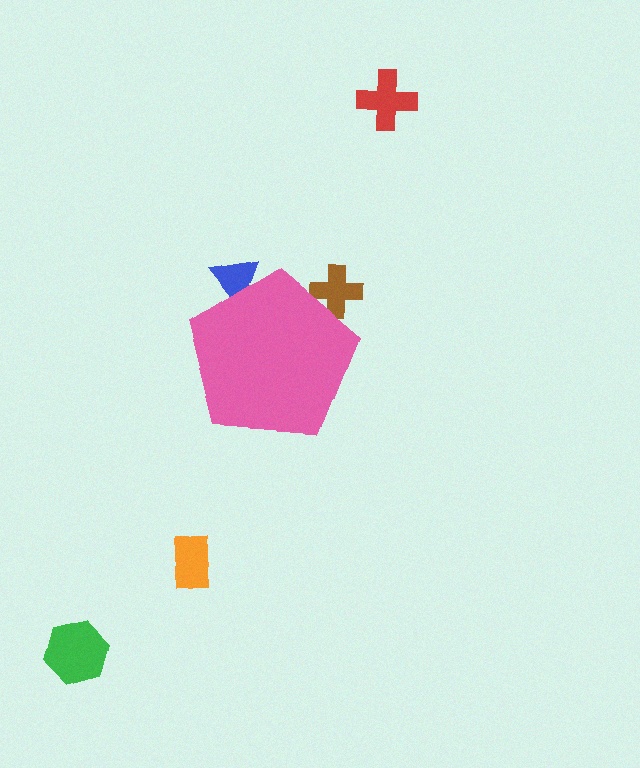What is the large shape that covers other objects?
A pink pentagon.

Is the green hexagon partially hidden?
No, the green hexagon is fully visible.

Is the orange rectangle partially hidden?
No, the orange rectangle is fully visible.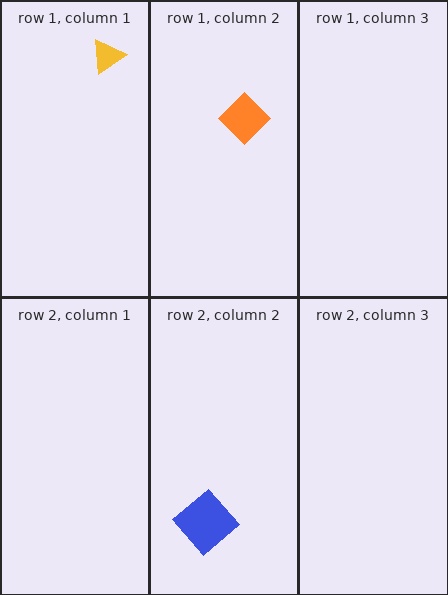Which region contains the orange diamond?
The row 1, column 2 region.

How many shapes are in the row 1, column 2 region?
1.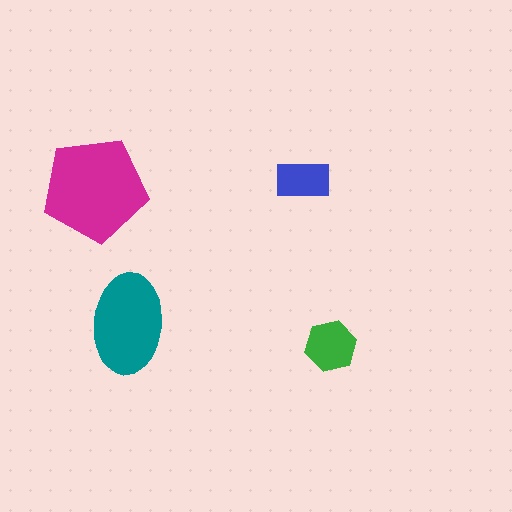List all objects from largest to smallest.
The magenta pentagon, the teal ellipse, the green hexagon, the blue rectangle.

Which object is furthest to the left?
The magenta pentagon is leftmost.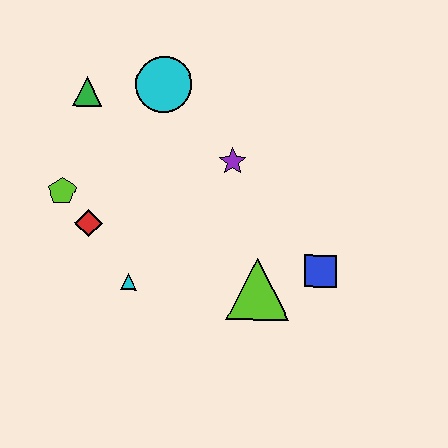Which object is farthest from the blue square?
The green triangle is farthest from the blue square.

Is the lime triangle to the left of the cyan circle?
No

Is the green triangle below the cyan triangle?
No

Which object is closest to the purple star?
The cyan circle is closest to the purple star.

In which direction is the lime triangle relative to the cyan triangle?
The lime triangle is to the right of the cyan triangle.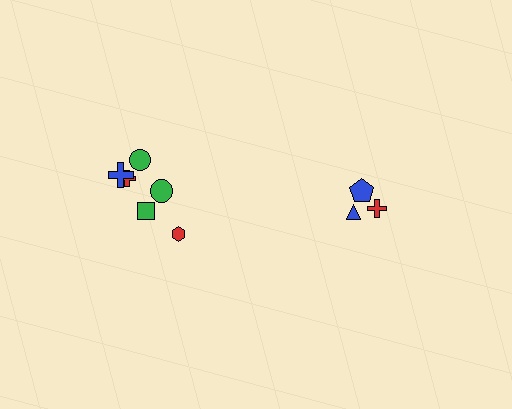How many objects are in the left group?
There are 6 objects.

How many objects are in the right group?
There are 3 objects.